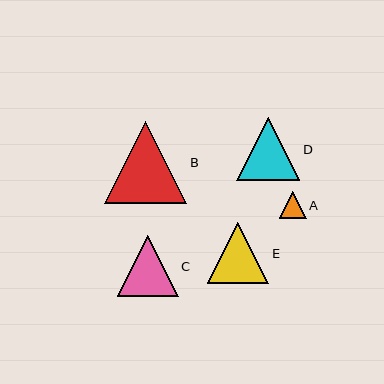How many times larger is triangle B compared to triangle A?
Triangle B is approximately 3.0 times the size of triangle A.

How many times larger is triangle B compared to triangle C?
Triangle B is approximately 1.3 times the size of triangle C.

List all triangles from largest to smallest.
From largest to smallest: B, D, E, C, A.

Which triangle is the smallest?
Triangle A is the smallest with a size of approximately 27 pixels.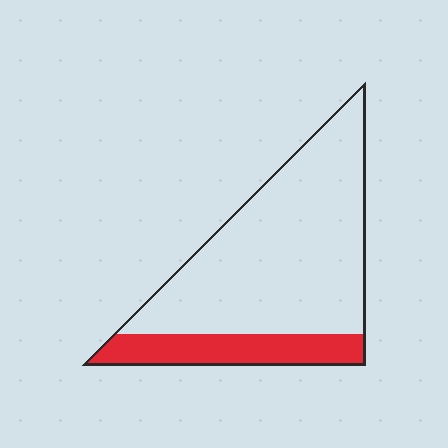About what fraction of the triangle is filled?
About one fifth (1/5).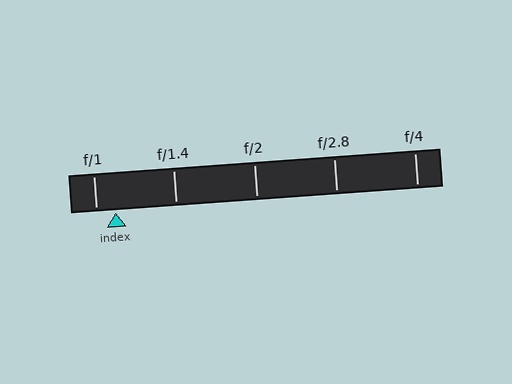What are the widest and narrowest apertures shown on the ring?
The widest aperture shown is f/1 and the narrowest is f/4.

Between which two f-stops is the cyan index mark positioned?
The index mark is between f/1 and f/1.4.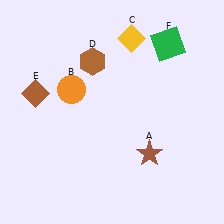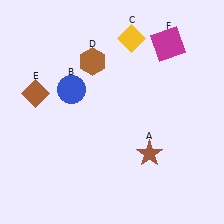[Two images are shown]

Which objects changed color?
B changed from orange to blue. F changed from green to magenta.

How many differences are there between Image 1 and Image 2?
There are 2 differences between the two images.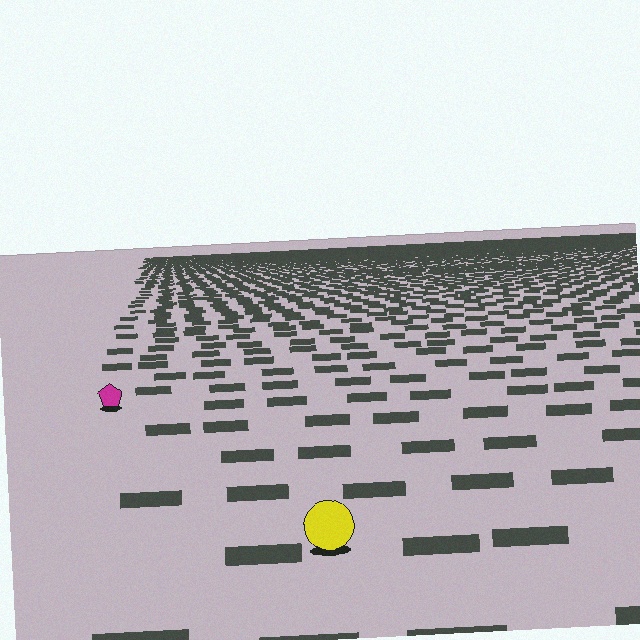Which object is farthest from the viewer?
The magenta pentagon is farthest from the viewer. It appears smaller and the ground texture around it is denser.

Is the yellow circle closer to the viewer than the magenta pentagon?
Yes. The yellow circle is closer — you can tell from the texture gradient: the ground texture is coarser near it.